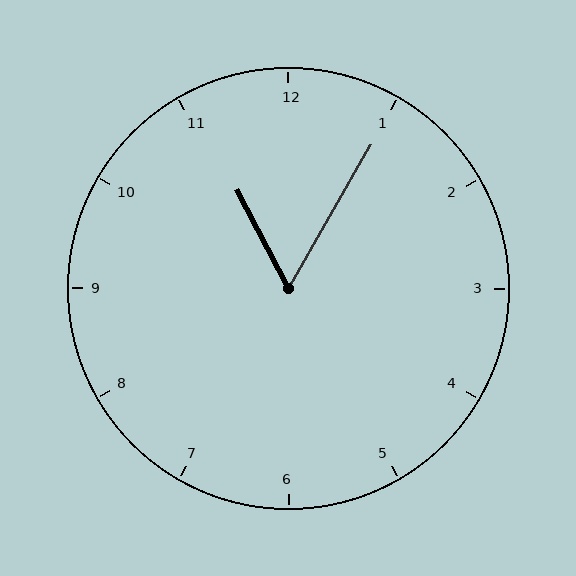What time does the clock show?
11:05.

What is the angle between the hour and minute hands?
Approximately 58 degrees.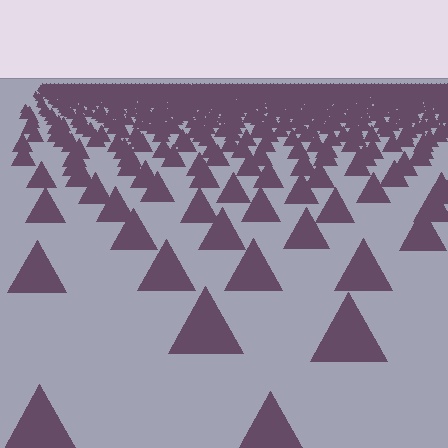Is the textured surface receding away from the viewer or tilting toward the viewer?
The surface is receding away from the viewer. Texture elements get smaller and denser toward the top.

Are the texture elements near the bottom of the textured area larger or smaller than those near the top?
Larger. Near the bottom, elements are closer to the viewer and appear at a bigger on-screen size.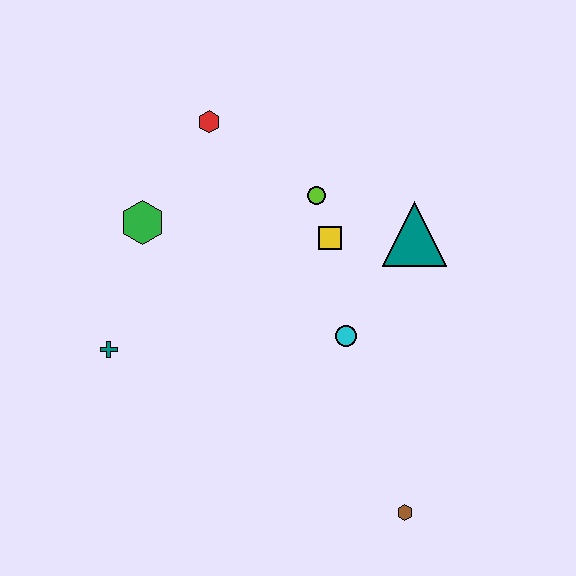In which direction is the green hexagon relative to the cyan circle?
The green hexagon is to the left of the cyan circle.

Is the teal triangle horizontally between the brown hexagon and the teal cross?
No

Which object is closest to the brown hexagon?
The cyan circle is closest to the brown hexagon.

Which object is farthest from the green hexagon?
The brown hexagon is farthest from the green hexagon.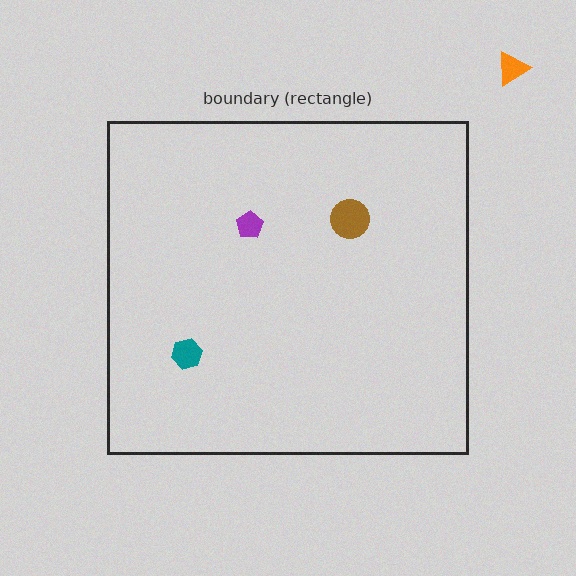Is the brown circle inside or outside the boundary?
Inside.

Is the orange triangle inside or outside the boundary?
Outside.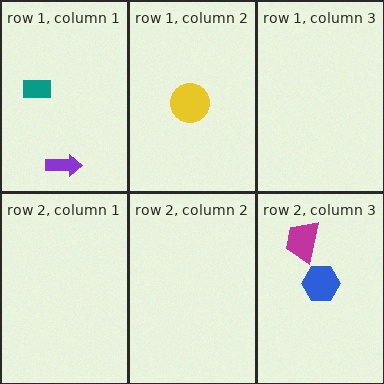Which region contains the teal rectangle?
The row 1, column 1 region.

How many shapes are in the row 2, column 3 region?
2.